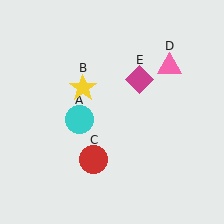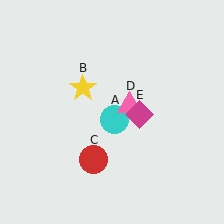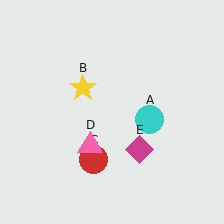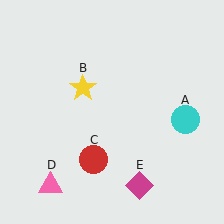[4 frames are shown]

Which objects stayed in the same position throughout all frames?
Yellow star (object B) and red circle (object C) remained stationary.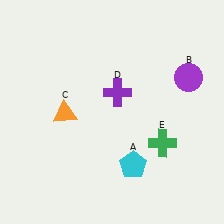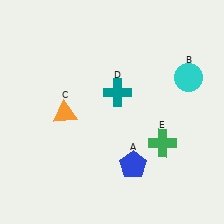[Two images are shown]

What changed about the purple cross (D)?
In Image 1, D is purple. In Image 2, it changed to teal.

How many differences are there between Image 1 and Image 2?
There are 3 differences between the two images.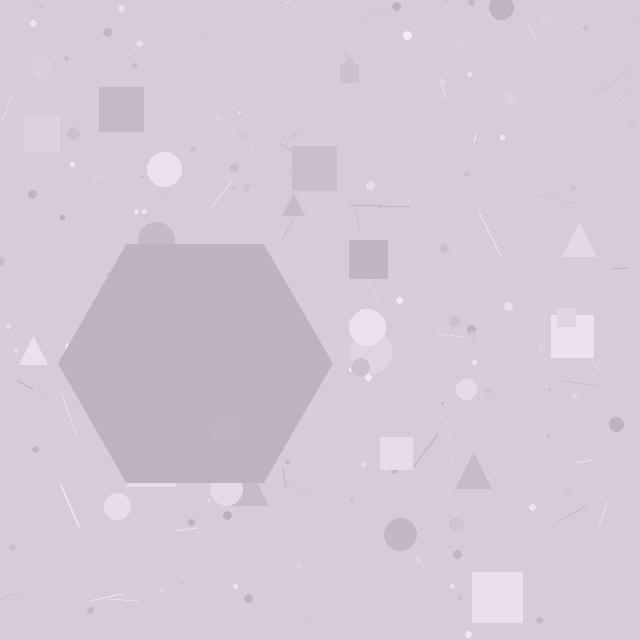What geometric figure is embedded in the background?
A hexagon is embedded in the background.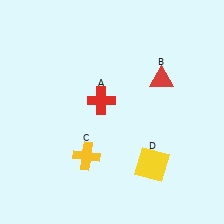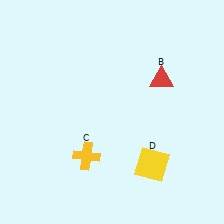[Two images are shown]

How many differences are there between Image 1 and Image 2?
There is 1 difference between the two images.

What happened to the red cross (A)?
The red cross (A) was removed in Image 2. It was in the top-left area of Image 1.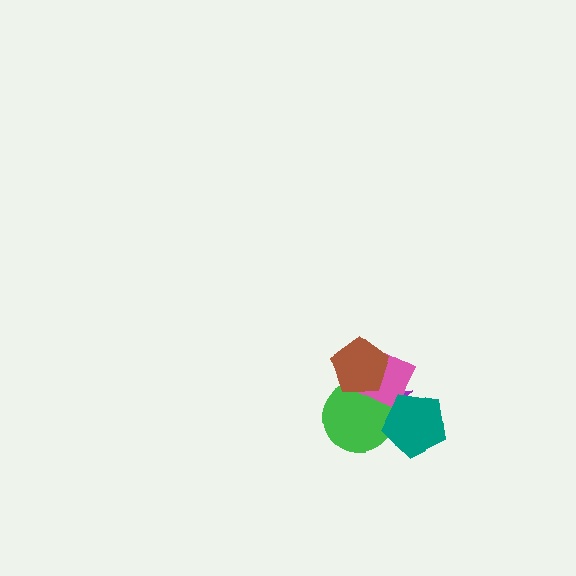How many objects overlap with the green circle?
4 objects overlap with the green circle.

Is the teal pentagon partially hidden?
No, no other shape covers it.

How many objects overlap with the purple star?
4 objects overlap with the purple star.